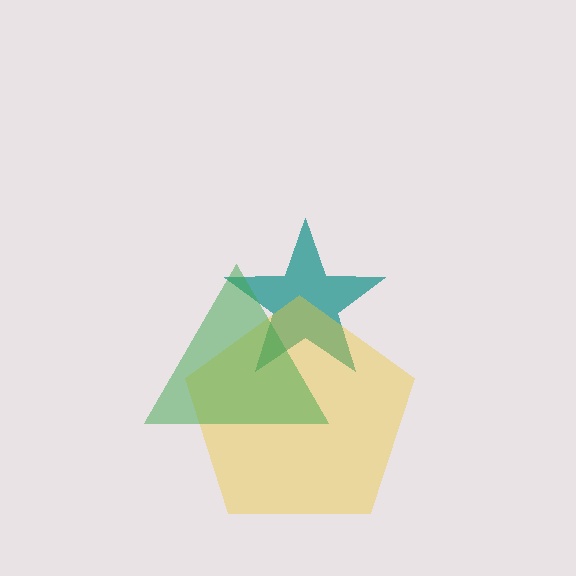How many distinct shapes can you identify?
There are 3 distinct shapes: a teal star, a yellow pentagon, a green triangle.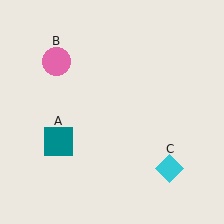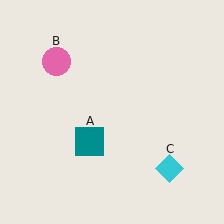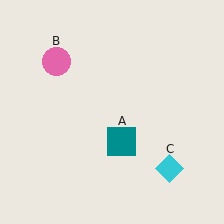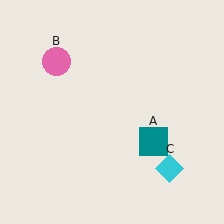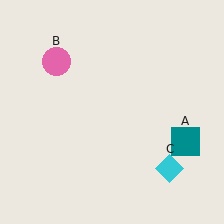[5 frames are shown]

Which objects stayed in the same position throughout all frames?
Pink circle (object B) and cyan diamond (object C) remained stationary.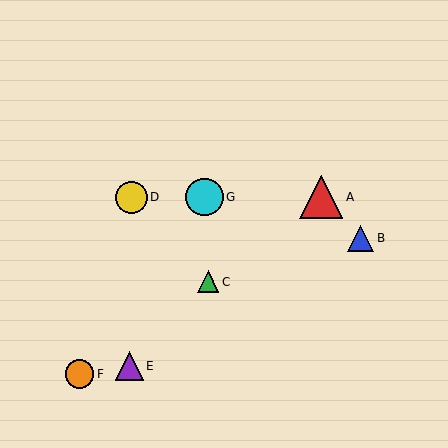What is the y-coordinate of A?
Object A is at y≈197.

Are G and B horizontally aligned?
No, G is at y≈197 and B is at y≈239.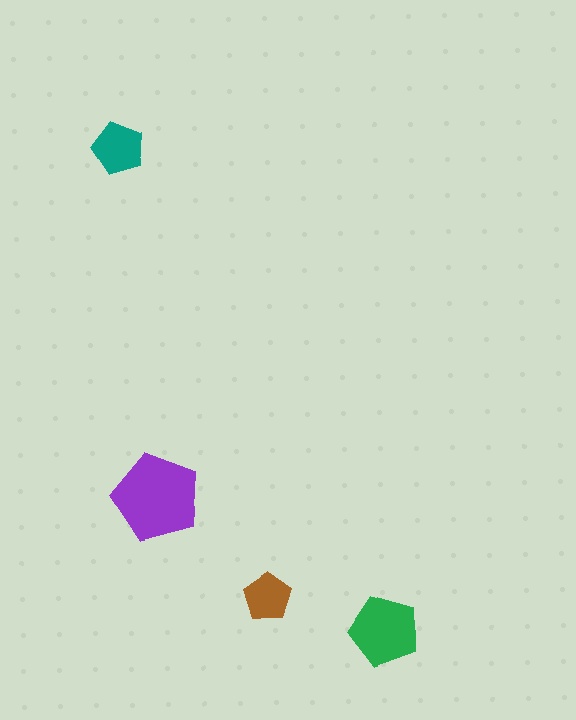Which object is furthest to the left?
The teal pentagon is leftmost.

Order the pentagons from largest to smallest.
the purple one, the green one, the teal one, the brown one.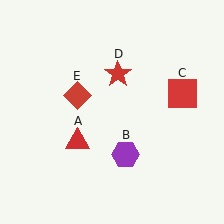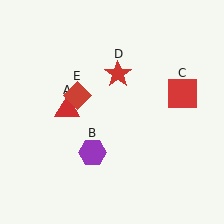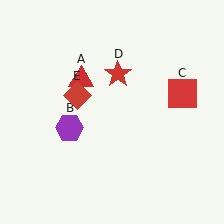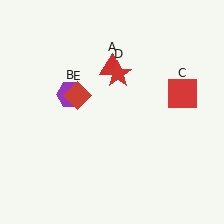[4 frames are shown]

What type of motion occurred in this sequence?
The red triangle (object A), purple hexagon (object B) rotated clockwise around the center of the scene.